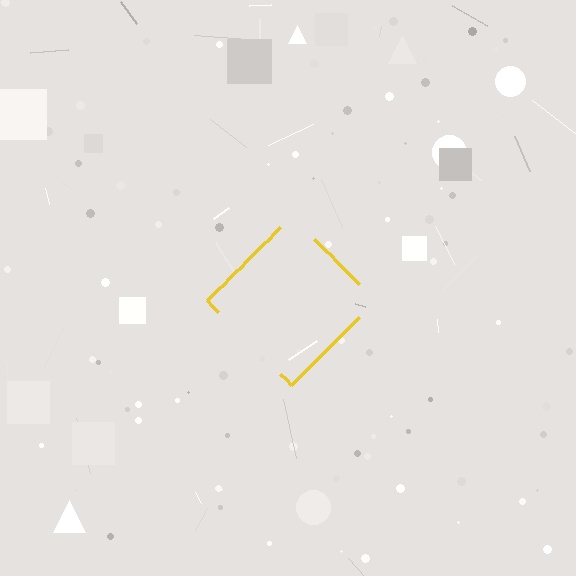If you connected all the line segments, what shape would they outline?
They would outline a diamond.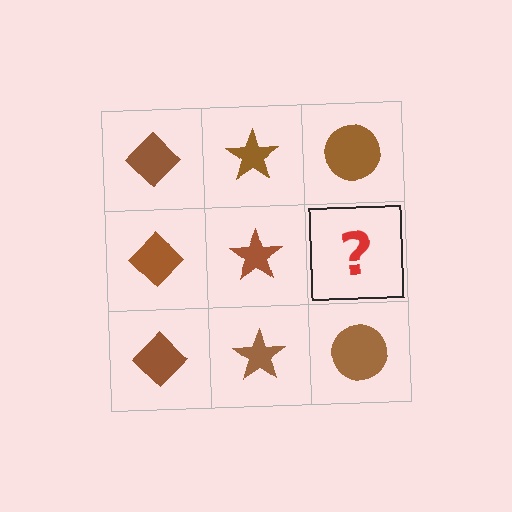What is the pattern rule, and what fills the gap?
The rule is that each column has a consistent shape. The gap should be filled with a brown circle.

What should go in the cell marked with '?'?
The missing cell should contain a brown circle.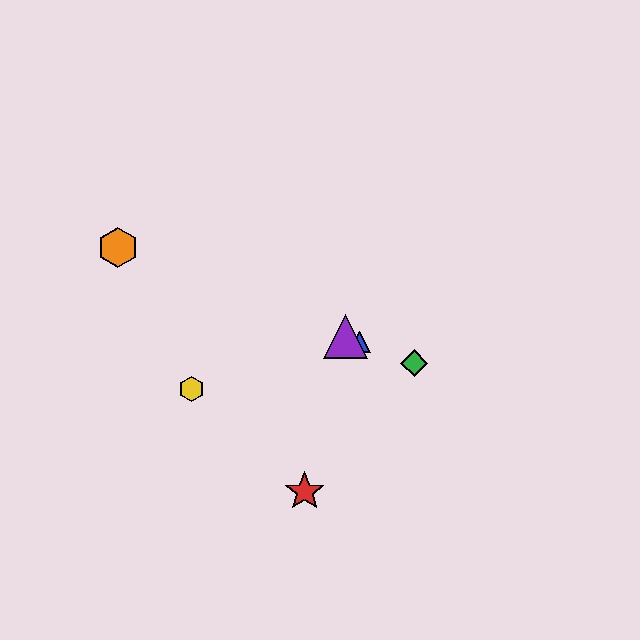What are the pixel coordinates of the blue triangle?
The blue triangle is at (360, 342).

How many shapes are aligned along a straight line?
4 shapes (the blue triangle, the green diamond, the purple triangle, the orange hexagon) are aligned along a straight line.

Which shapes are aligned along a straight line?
The blue triangle, the green diamond, the purple triangle, the orange hexagon are aligned along a straight line.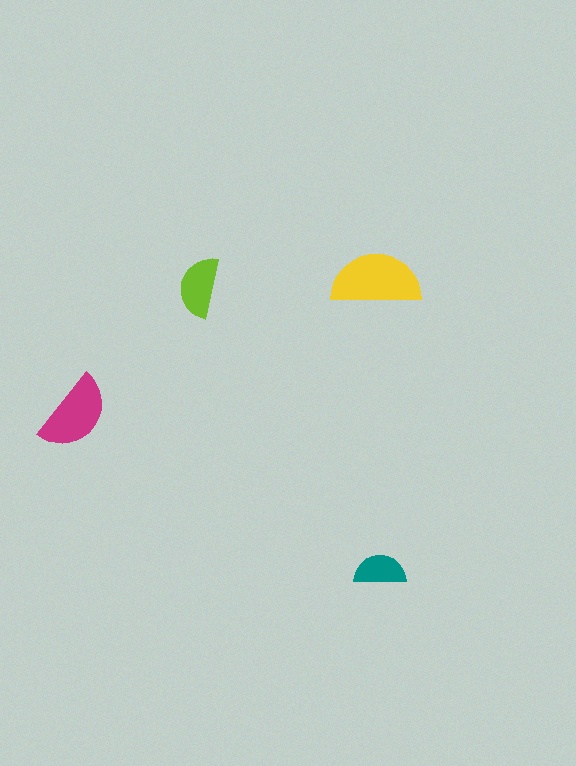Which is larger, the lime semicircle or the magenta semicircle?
The magenta one.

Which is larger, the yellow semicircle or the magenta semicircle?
The yellow one.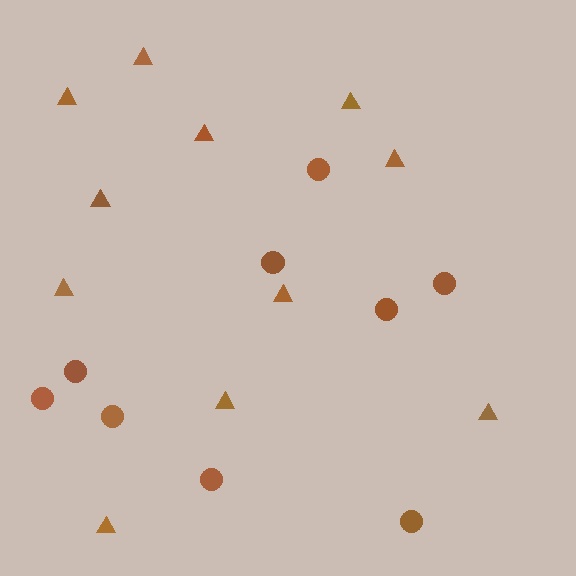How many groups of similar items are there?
There are 2 groups: one group of circles (9) and one group of triangles (11).